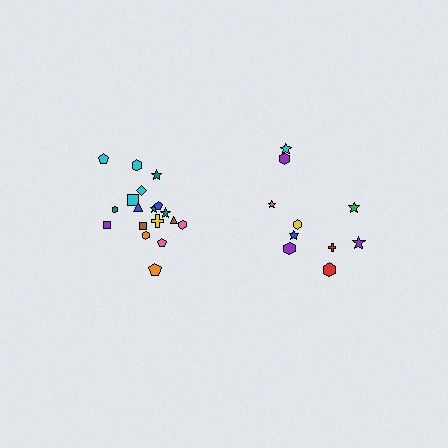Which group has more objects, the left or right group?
The left group.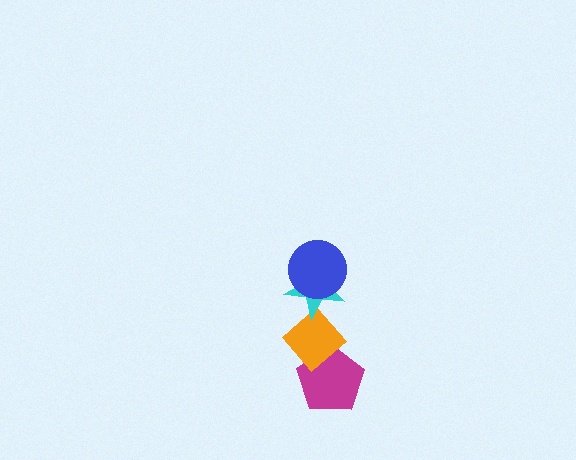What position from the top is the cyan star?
The cyan star is 2nd from the top.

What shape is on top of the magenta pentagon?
The orange diamond is on top of the magenta pentagon.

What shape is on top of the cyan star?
The blue circle is on top of the cyan star.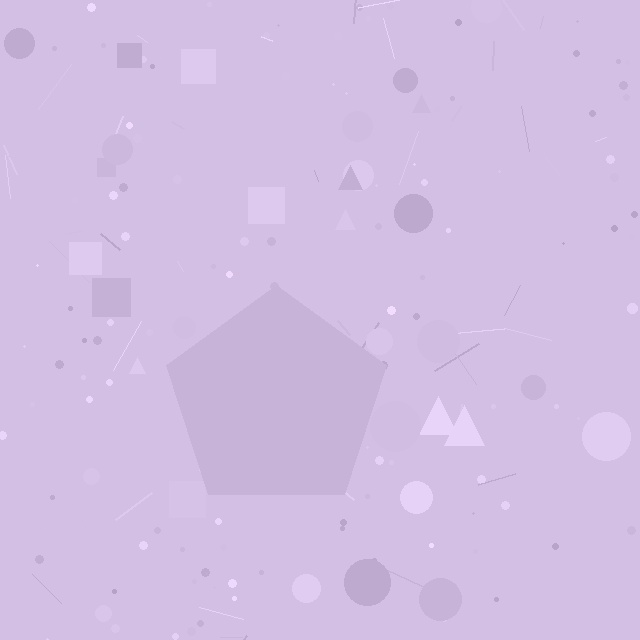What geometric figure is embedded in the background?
A pentagon is embedded in the background.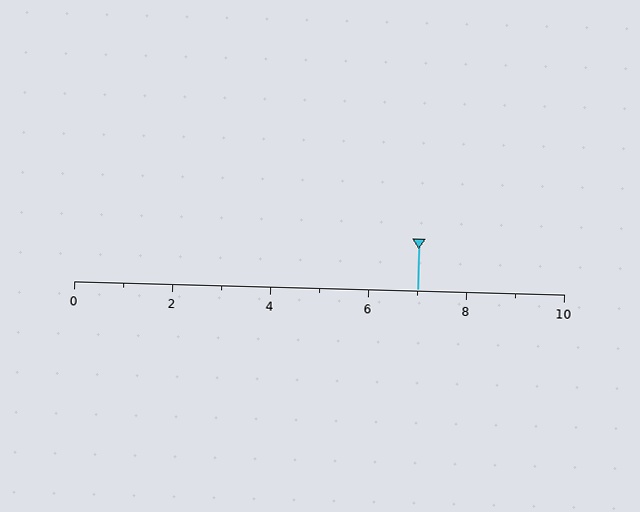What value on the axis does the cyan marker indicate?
The marker indicates approximately 7.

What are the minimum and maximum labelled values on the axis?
The axis runs from 0 to 10.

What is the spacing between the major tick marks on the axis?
The major ticks are spaced 2 apart.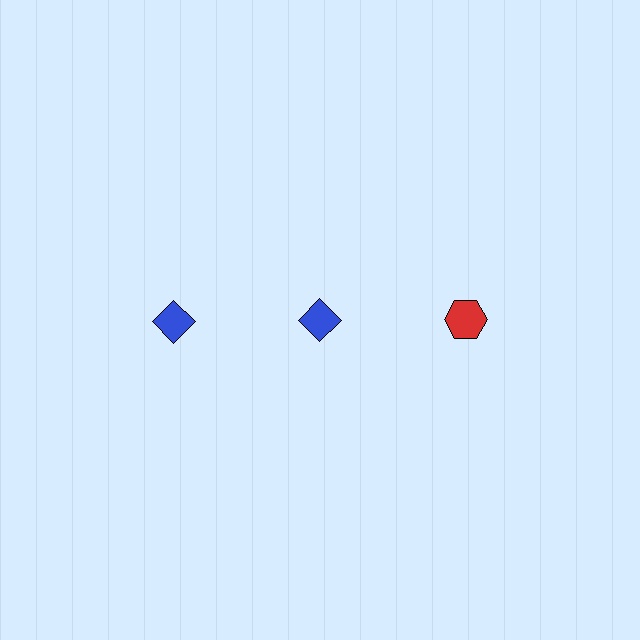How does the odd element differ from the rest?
It differs in both color (red instead of blue) and shape (hexagon instead of diamond).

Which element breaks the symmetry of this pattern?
The red hexagon in the top row, center column breaks the symmetry. All other shapes are blue diamonds.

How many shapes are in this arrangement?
There are 3 shapes arranged in a grid pattern.